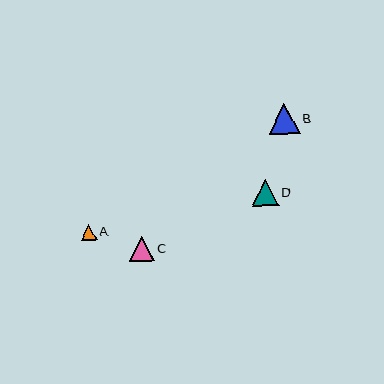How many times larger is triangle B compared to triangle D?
Triangle B is approximately 1.2 times the size of triangle D.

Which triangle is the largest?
Triangle B is the largest with a size of approximately 31 pixels.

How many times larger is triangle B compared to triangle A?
Triangle B is approximately 2.0 times the size of triangle A.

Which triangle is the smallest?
Triangle A is the smallest with a size of approximately 15 pixels.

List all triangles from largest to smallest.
From largest to smallest: B, D, C, A.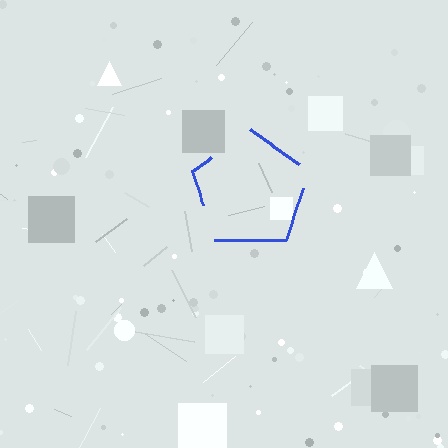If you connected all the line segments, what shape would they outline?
They would outline a pentagon.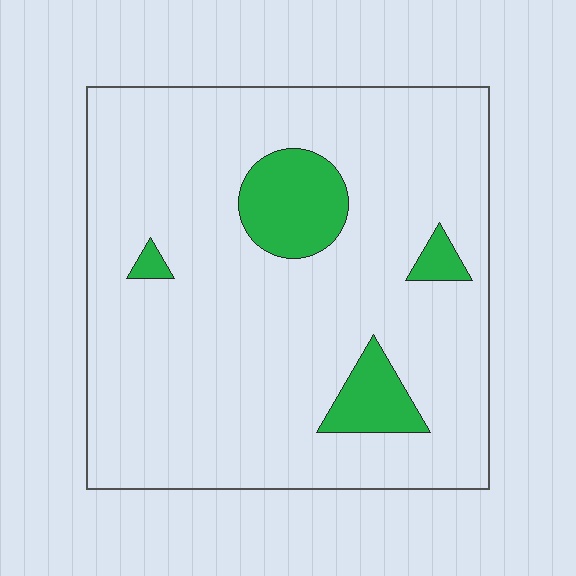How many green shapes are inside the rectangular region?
4.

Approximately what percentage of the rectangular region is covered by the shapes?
Approximately 10%.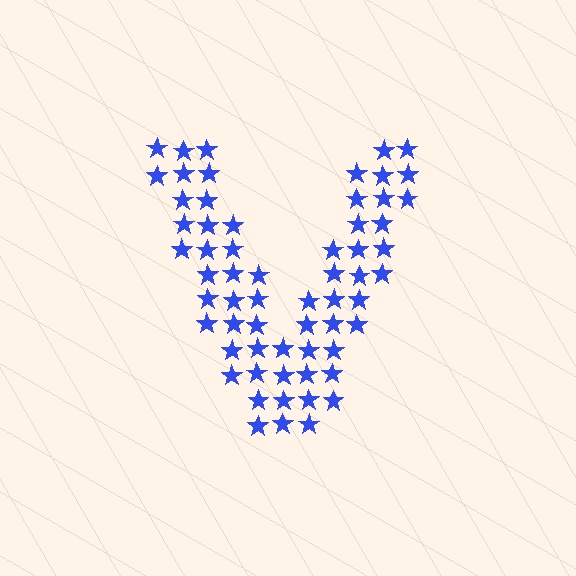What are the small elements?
The small elements are stars.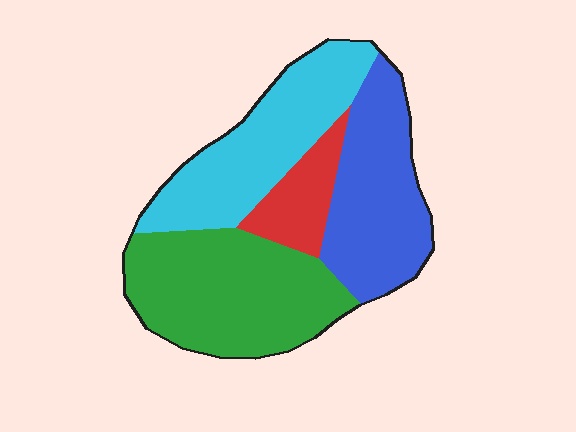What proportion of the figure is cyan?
Cyan covers around 30% of the figure.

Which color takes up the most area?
Green, at roughly 35%.